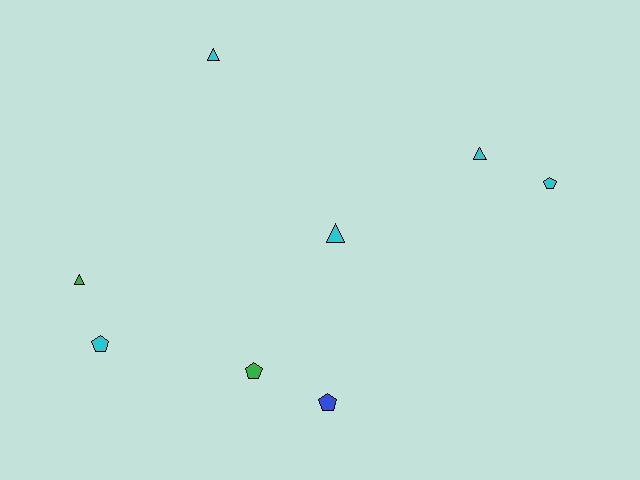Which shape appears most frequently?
Pentagon, with 4 objects.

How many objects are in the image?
There are 8 objects.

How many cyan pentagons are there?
There are 2 cyan pentagons.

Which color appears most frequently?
Cyan, with 5 objects.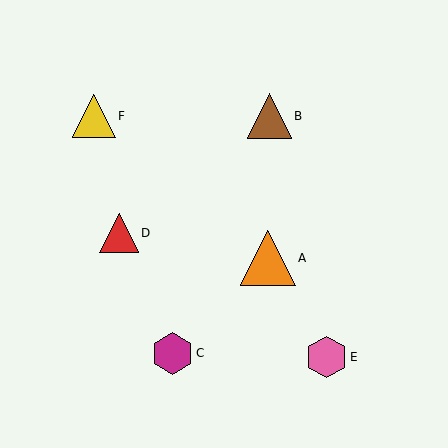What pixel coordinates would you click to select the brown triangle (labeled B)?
Click at (269, 116) to select the brown triangle B.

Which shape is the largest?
The orange triangle (labeled A) is the largest.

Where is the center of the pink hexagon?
The center of the pink hexagon is at (326, 357).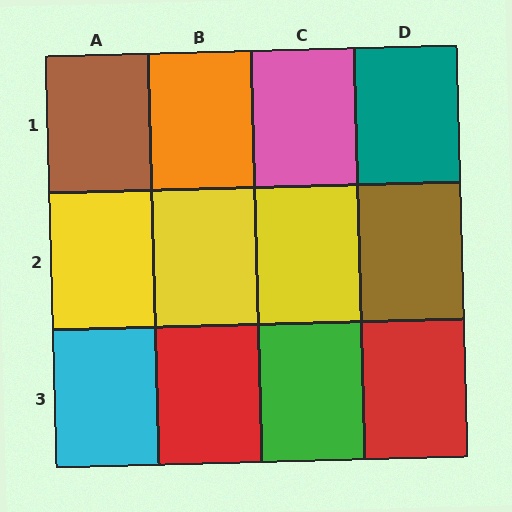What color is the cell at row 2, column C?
Yellow.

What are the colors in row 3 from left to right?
Cyan, red, green, red.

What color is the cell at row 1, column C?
Pink.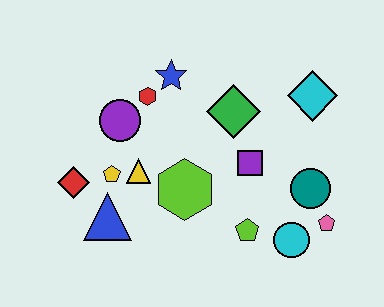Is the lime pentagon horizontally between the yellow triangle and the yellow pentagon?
No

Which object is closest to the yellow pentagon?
The yellow triangle is closest to the yellow pentagon.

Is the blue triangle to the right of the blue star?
No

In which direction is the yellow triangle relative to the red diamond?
The yellow triangle is to the right of the red diamond.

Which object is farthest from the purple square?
The red diamond is farthest from the purple square.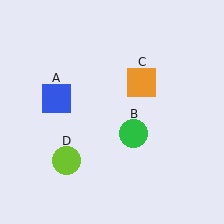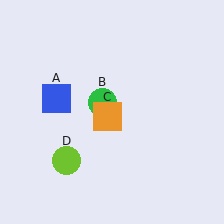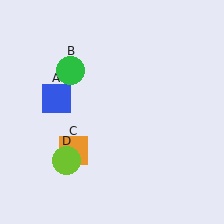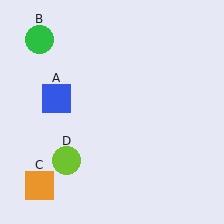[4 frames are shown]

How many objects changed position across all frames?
2 objects changed position: green circle (object B), orange square (object C).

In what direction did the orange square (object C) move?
The orange square (object C) moved down and to the left.